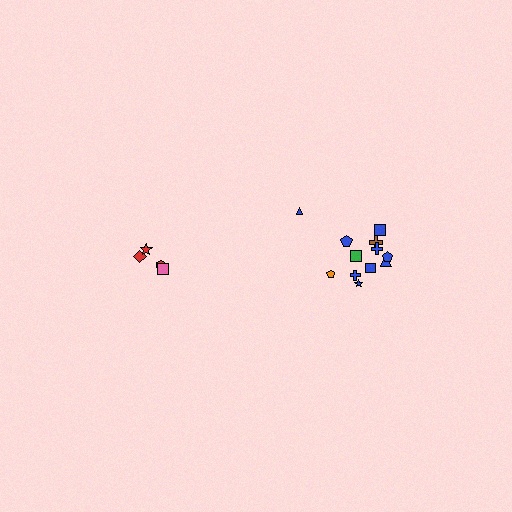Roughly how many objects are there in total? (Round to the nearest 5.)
Roughly 15 objects in total.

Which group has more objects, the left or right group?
The right group.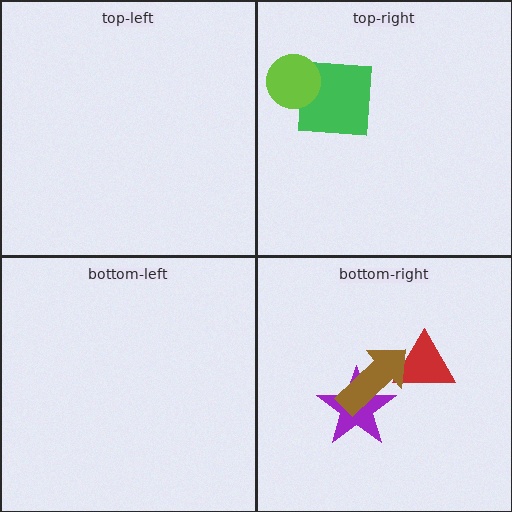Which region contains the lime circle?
The top-right region.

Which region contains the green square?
The top-right region.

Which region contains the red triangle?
The bottom-right region.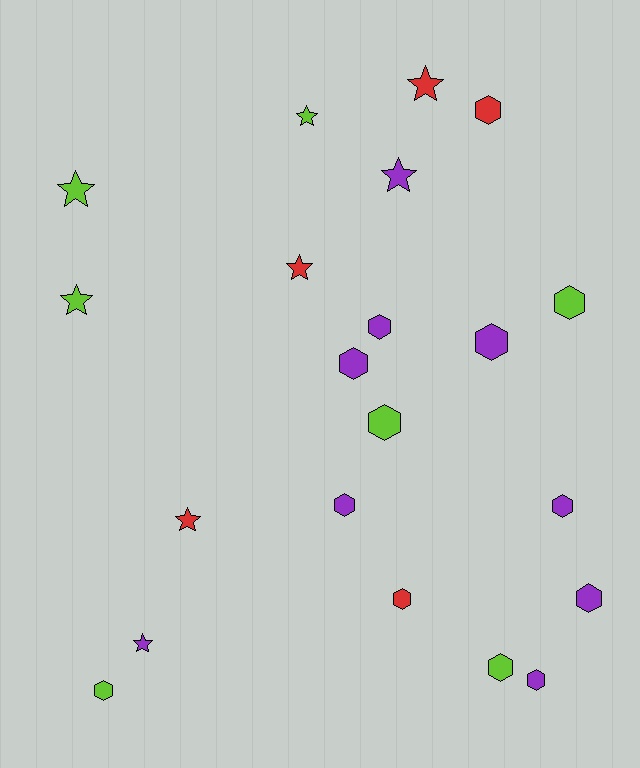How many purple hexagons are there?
There are 7 purple hexagons.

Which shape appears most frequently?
Hexagon, with 13 objects.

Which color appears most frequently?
Purple, with 9 objects.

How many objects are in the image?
There are 21 objects.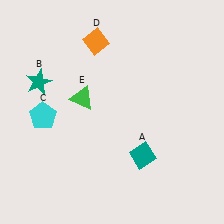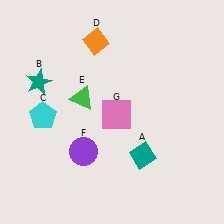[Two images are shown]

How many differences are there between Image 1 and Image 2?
There are 2 differences between the two images.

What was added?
A purple circle (F), a pink square (G) were added in Image 2.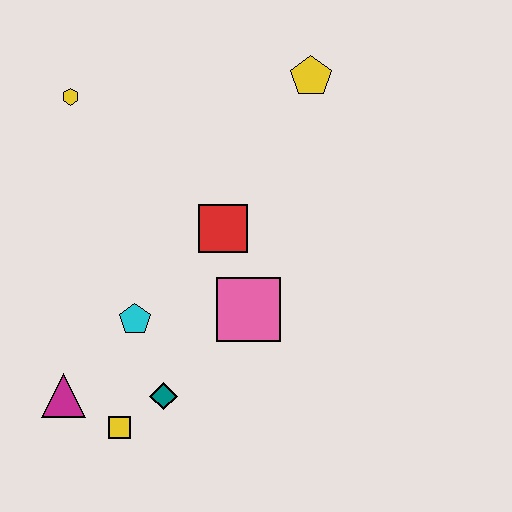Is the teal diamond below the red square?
Yes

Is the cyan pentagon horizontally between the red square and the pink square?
No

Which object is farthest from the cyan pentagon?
The yellow pentagon is farthest from the cyan pentagon.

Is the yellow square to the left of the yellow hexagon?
No